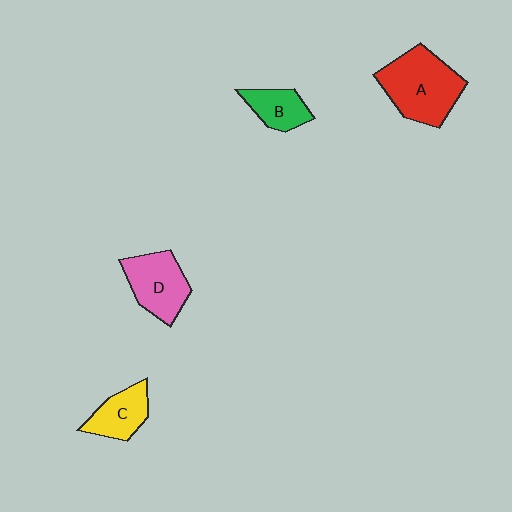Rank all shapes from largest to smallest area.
From largest to smallest: A (red), D (pink), C (yellow), B (green).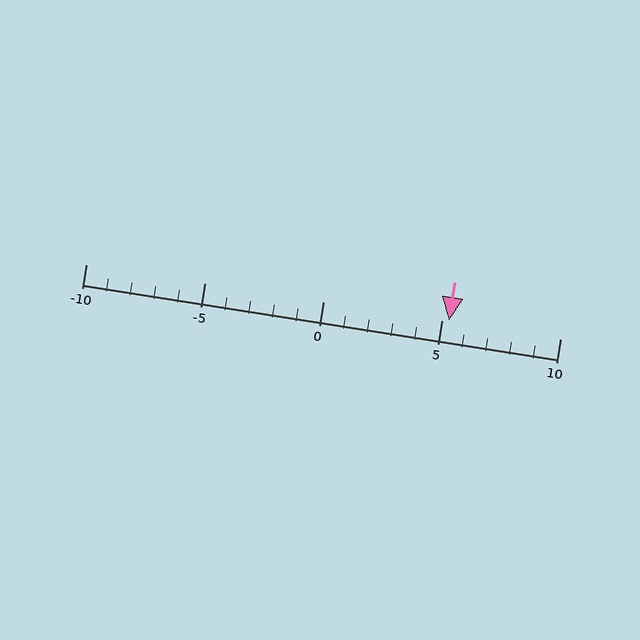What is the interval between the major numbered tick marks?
The major tick marks are spaced 5 units apart.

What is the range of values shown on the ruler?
The ruler shows values from -10 to 10.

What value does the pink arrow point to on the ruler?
The pink arrow points to approximately 5.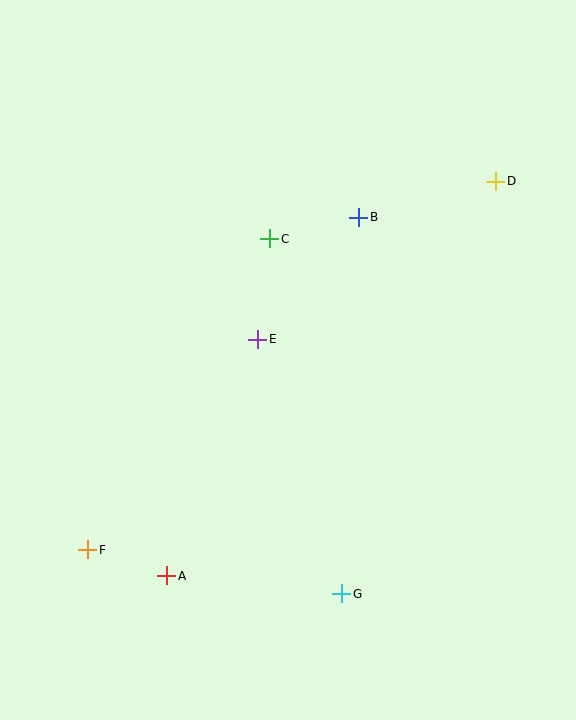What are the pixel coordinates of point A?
Point A is at (167, 576).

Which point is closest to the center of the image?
Point E at (258, 339) is closest to the center.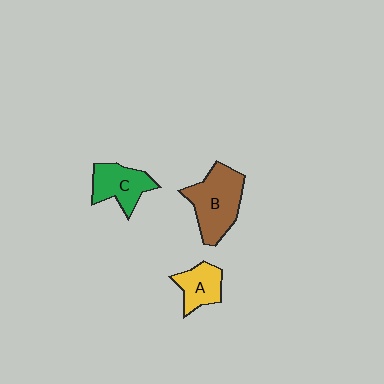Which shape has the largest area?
Shape B (brown).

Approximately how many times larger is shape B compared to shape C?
Approximately 1.4 times.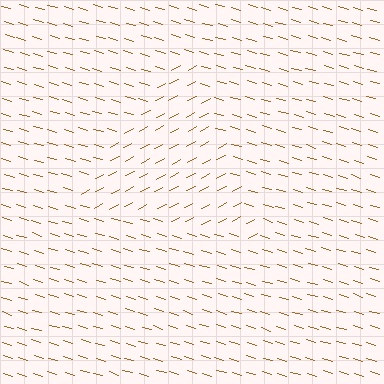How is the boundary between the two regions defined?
The boundary is defined purely by a change in line orientation (approximately 45 degrees difference). All lines are the same color and thickness.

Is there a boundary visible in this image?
Yes, there is a texture boundary formed by a change in line orientation.